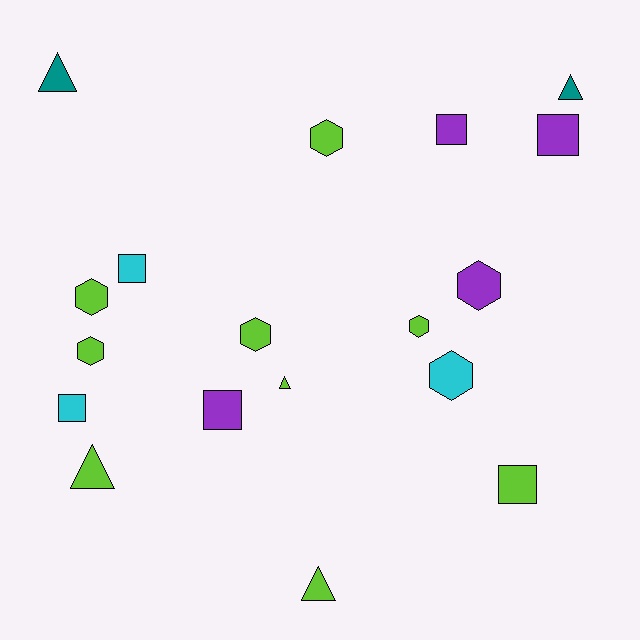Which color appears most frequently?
Lime, with 9 objects.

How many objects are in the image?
There are 18 objects.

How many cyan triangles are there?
There are no cyan triangles.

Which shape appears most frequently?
Hexagon, with 7 objects.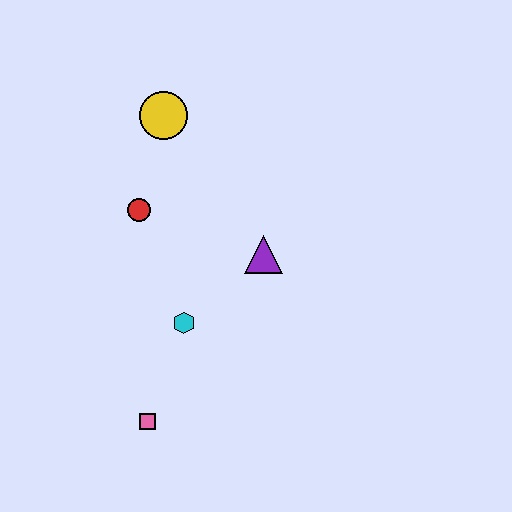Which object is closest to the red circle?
The yellow circle is closest to the red circle.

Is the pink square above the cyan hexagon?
No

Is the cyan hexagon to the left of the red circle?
No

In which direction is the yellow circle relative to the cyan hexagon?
The yellow circle is above the cyan hexagon.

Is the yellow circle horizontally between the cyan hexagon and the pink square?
Yes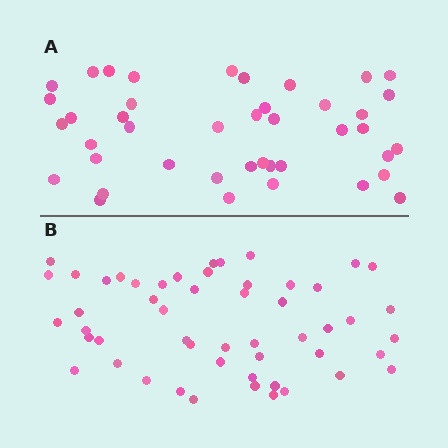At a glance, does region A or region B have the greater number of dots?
Region B (the bottom region) has more dots.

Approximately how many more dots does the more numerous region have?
Region B has roughly 10 or so more dots than region A.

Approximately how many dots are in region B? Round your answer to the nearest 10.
About 50 dots. (The exact count is 52, which rounds to 50.)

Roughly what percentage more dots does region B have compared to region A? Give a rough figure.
About 25% more.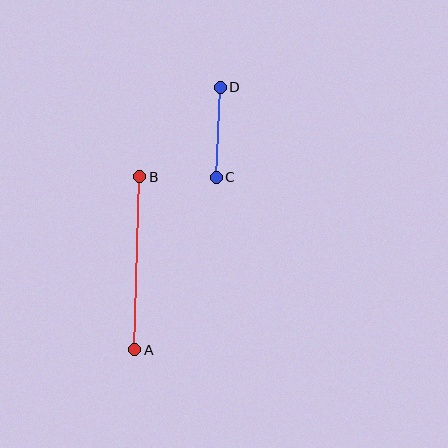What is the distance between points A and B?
The distance is approximately 173 pixels.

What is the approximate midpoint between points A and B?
The midpoint is at approximately (137, 263) pixels.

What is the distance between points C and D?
The distance is approximately 90 pixels.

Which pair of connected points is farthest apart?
Points A and B are farthest apart.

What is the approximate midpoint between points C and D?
The midpoint is at approximately (218, 132) pixels.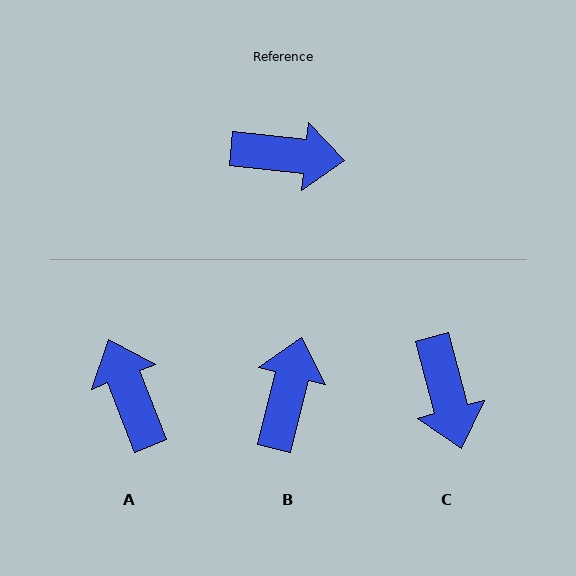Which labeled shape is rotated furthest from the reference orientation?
A, about 117 degrees away.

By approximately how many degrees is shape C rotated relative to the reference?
Approximately 69 degrees clockwise.